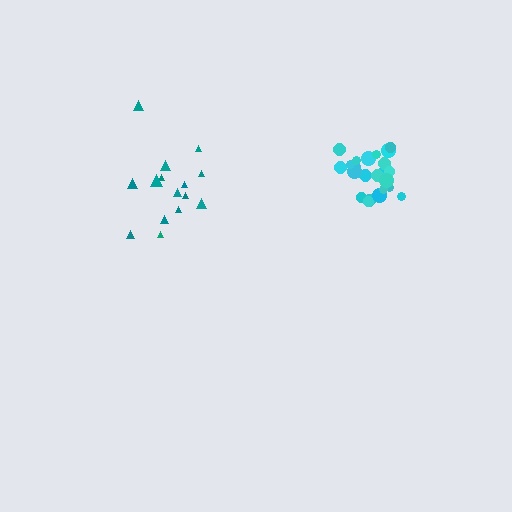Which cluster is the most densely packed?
Cyan.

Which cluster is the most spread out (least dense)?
Teal.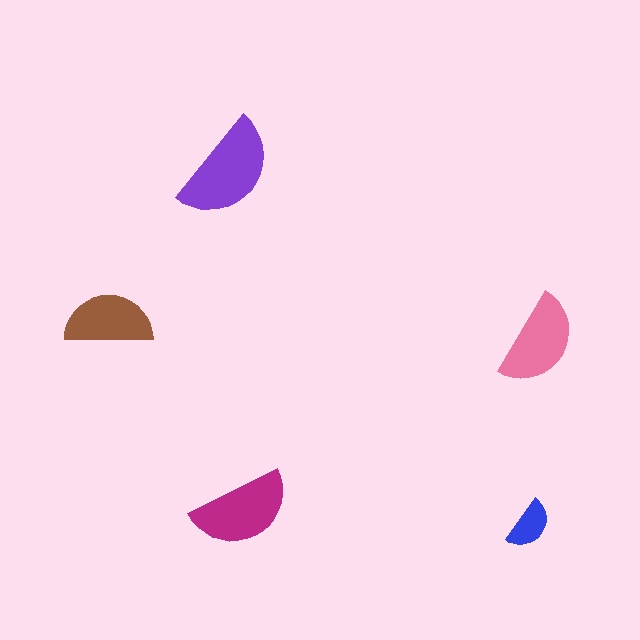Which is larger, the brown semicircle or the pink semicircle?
The pink one.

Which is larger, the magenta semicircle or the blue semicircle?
The magenta one.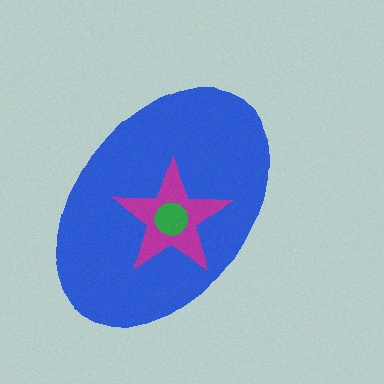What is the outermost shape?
The blue ellipse.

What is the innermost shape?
The green circle.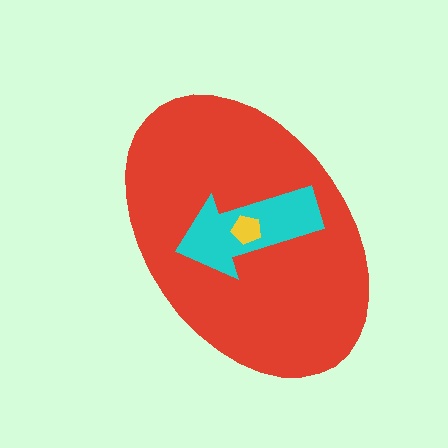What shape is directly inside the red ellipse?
The cyan arrow.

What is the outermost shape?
The red ellipse.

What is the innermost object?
The yellow pentagon.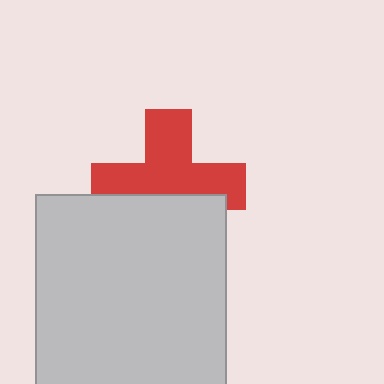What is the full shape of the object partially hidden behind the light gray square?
The partially hidden object is a red cross.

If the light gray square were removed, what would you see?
You would see the complete red cross.